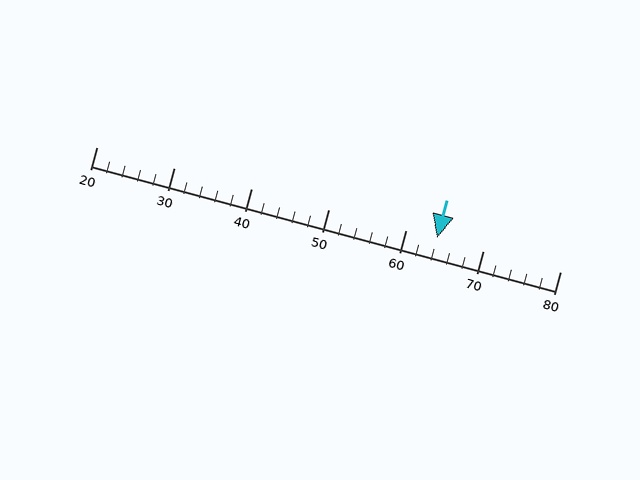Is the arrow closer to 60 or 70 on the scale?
The arrow is closer to 60.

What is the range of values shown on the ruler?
The ruler shows values from 20 to 80.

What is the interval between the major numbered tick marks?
The major tick marks are spaced 10 units apart.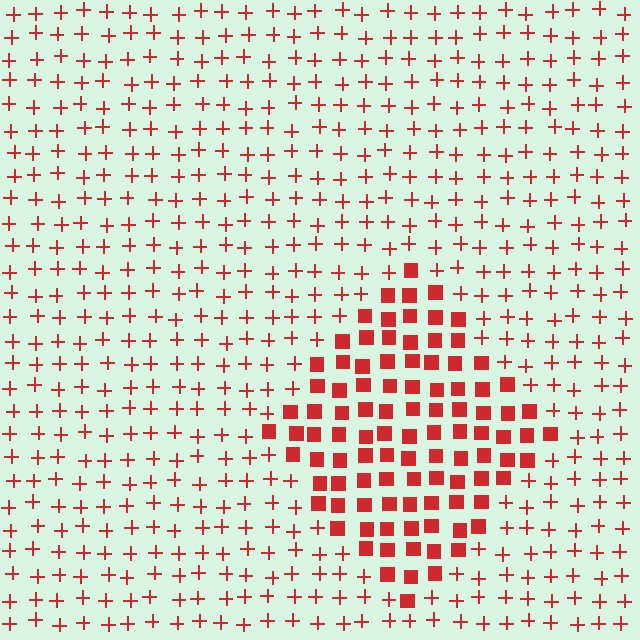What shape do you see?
I see a diamond.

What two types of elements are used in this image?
The image uses squares inside the diamond region and plus signs outside it.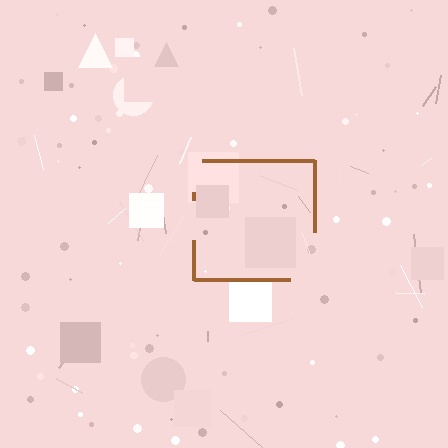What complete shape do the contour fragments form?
The contour fragments form a square.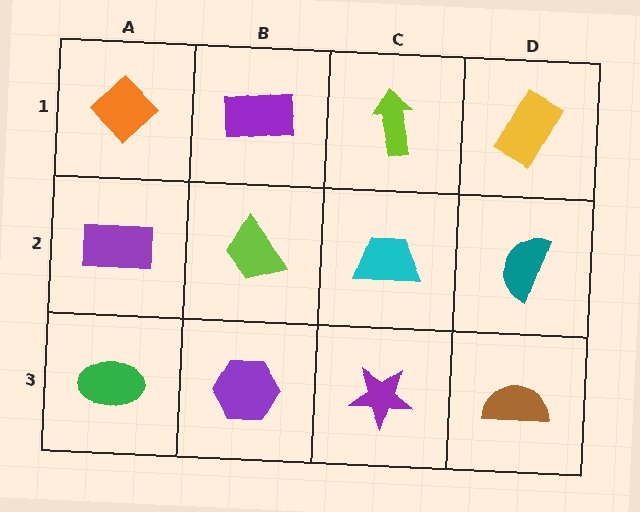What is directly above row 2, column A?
An orange diamond.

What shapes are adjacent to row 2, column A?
An orange diamond (row 1, column A), a green ellipse (row 3, column A), a lime trapezoid (row 2, column B).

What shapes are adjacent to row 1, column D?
A teal semicircle (row 2, column D), a lime arrow (row 1, column C).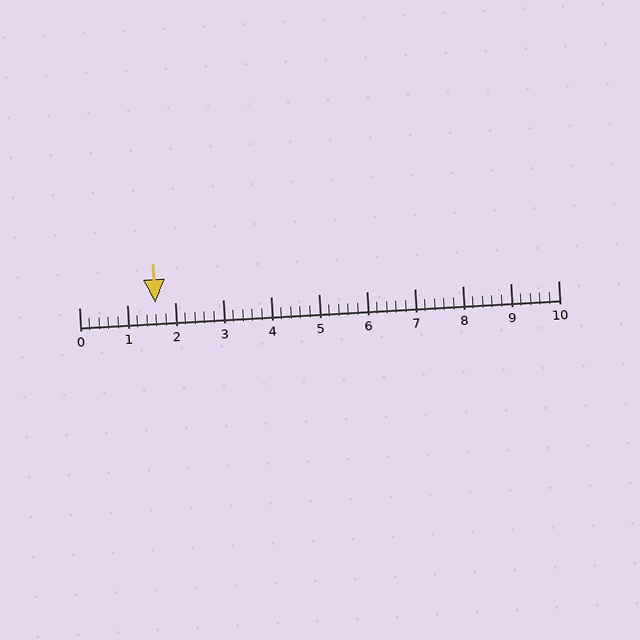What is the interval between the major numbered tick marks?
The major tick marks are spaced 1 units apart.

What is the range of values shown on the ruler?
The ruler shows values from 0 to 10.